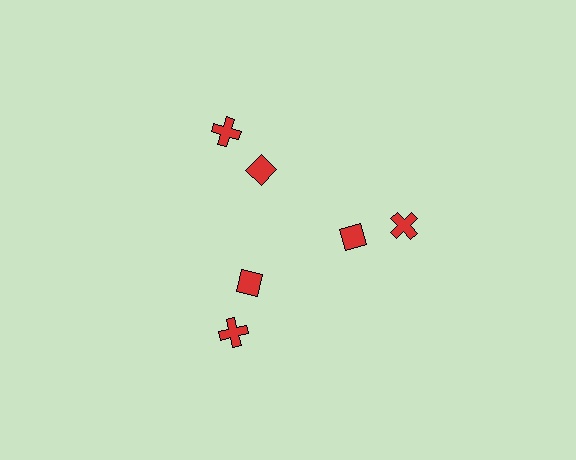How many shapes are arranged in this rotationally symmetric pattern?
There are 6 shapes, arranged in 3 groups of 2.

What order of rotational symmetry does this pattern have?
This pattern has 3-fold rotational symmetry.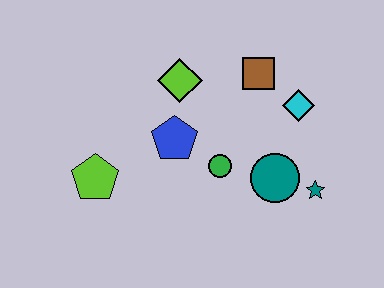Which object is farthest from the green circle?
The lime pentagon is farthest from the green circle.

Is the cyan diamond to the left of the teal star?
Yes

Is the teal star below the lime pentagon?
Yes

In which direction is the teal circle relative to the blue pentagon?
The teal circle is to the right of the blue pentagon.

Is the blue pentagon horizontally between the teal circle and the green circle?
No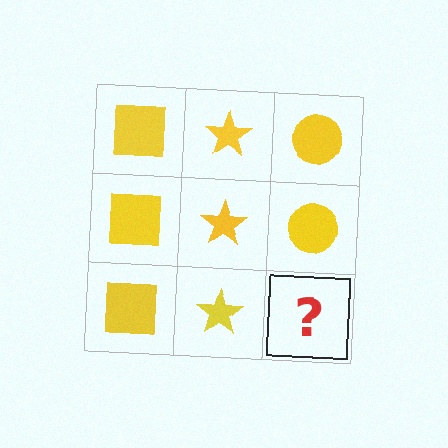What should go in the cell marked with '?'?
The missing cell should contain a yellow circle.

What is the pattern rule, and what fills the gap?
The rule is that each column has a consistent shape. The gap should be filled with a yellow circle.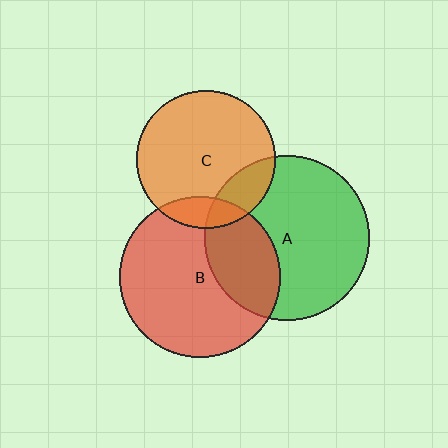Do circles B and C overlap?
Yes.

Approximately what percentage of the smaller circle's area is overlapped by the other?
Approximately 15%.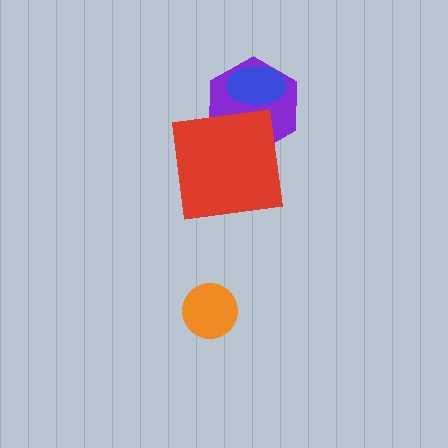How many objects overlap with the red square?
1 object overlaps with the red square.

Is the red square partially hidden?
No, no other shape covers it.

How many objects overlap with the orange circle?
0 objects overlap with the orange circle.